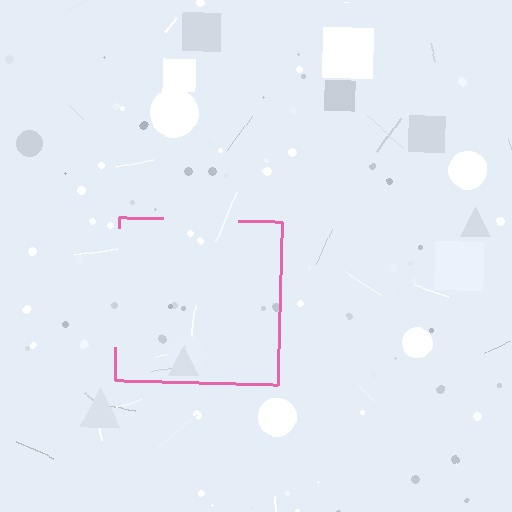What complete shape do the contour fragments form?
The contour fragments form a square.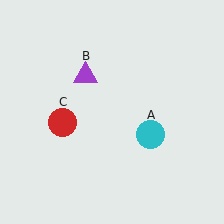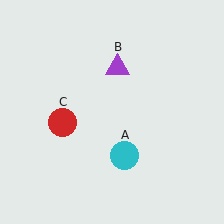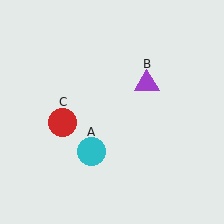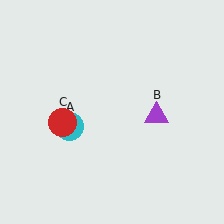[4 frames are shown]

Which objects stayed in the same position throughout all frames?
Red circle (object C) remained stationary.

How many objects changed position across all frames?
2 objects changed position: cyan circle (object A), purple triangle (object B).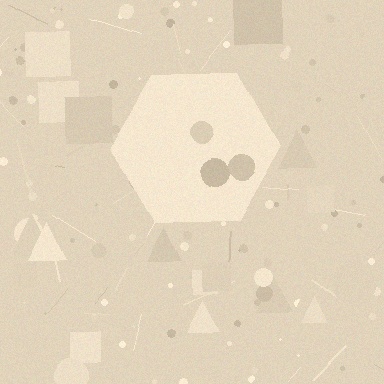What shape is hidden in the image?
A hexagon is hidden in the image.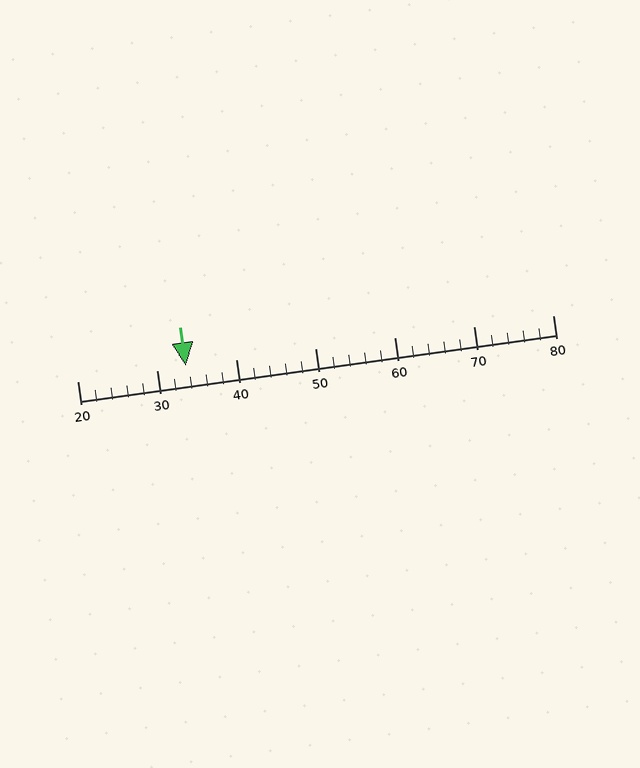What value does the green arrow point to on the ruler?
The green arrow points to approximately 34.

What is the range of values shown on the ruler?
The ruler shows values from 20 to 80.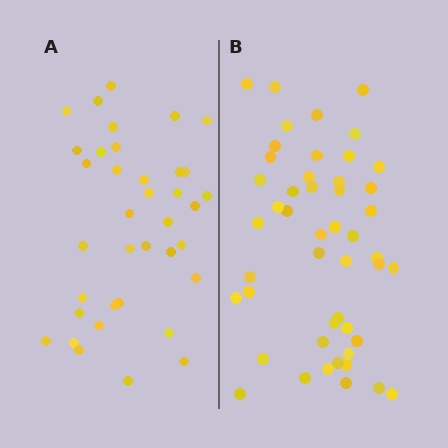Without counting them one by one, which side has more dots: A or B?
Region B (the right region) has more dots.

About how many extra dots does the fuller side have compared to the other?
Region B has roughly 12 or so more dots than region A.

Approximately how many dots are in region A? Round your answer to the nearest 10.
About 40 dots. (The exact count is 37, which rounds to 40.)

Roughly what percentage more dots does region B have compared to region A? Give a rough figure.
About 30% more.